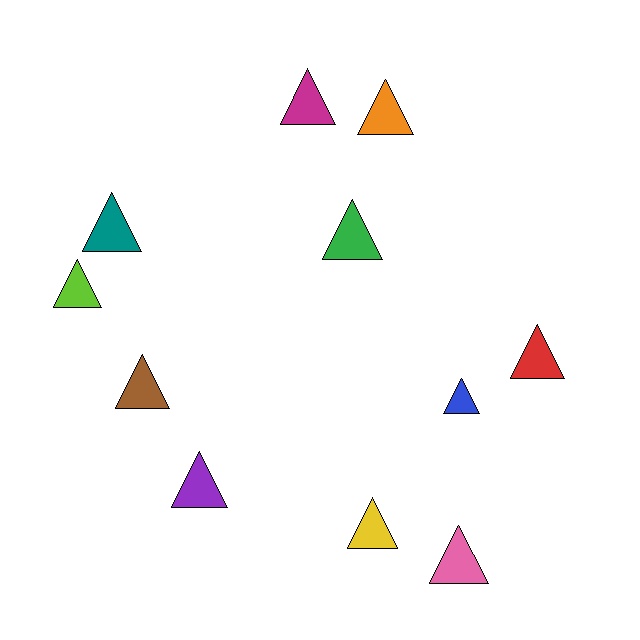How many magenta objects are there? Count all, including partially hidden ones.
There is 1 magenta object.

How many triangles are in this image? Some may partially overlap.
There are 11 triangles.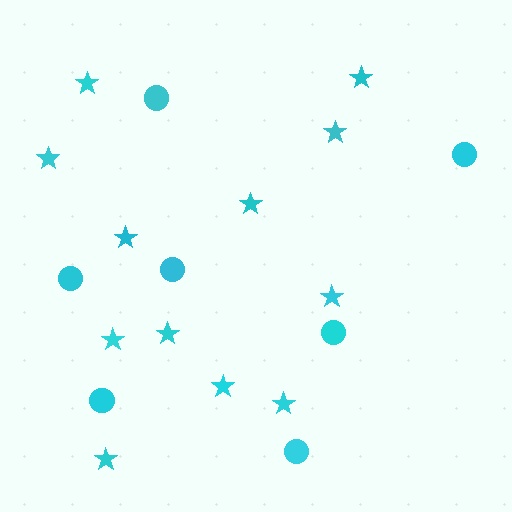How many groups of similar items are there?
There are 2 groups: one group of circles (7) and one group of stars (12).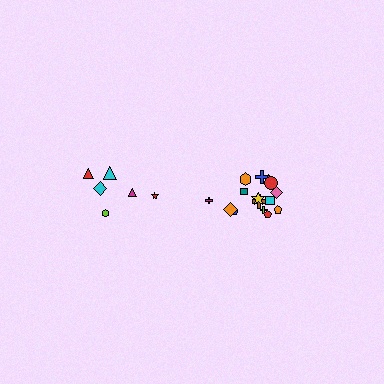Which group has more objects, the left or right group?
The right group.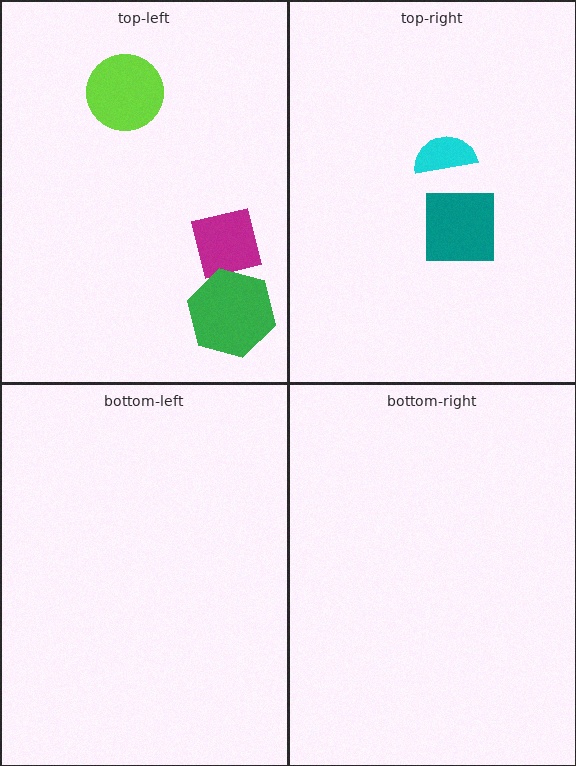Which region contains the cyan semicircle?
The top-right region.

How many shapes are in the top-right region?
2.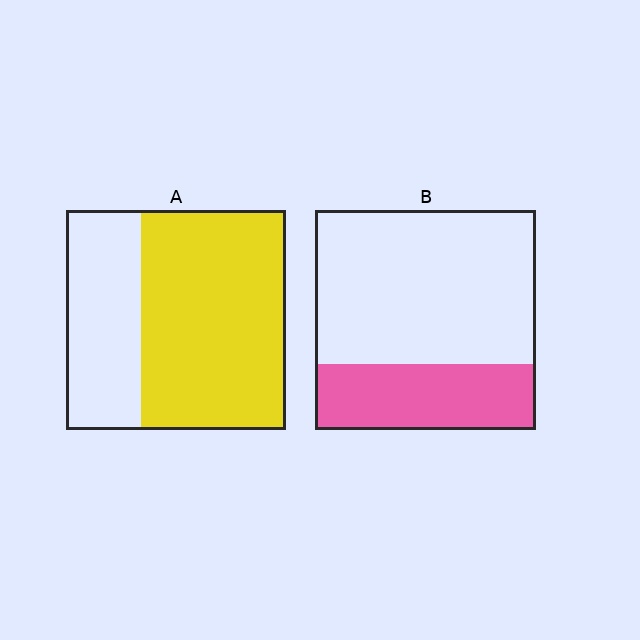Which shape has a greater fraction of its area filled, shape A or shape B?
Shape A.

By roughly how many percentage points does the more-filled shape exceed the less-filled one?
By roughly 35 percentage points (A over B).